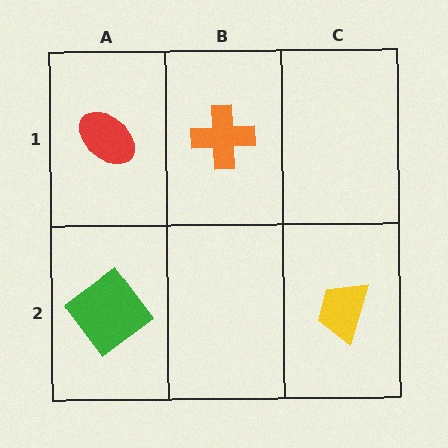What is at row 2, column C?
A yellow trapezoid.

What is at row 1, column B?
An orange cross.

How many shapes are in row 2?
2 shapes.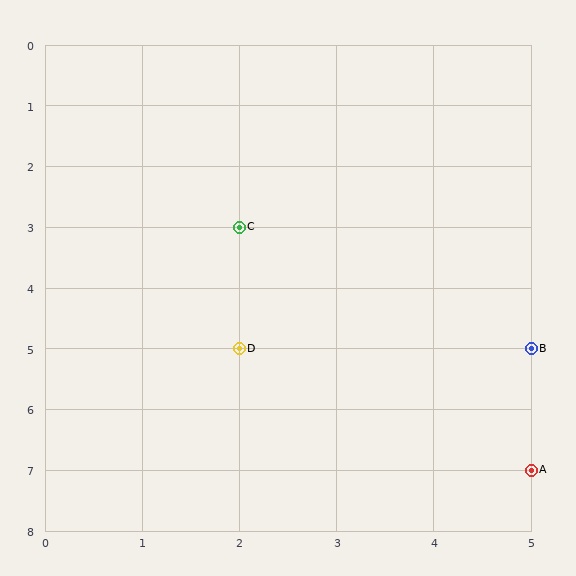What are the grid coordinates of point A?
Point A is at grid coordinates (5, 7).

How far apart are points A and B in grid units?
Points A and B are 2 rows apart.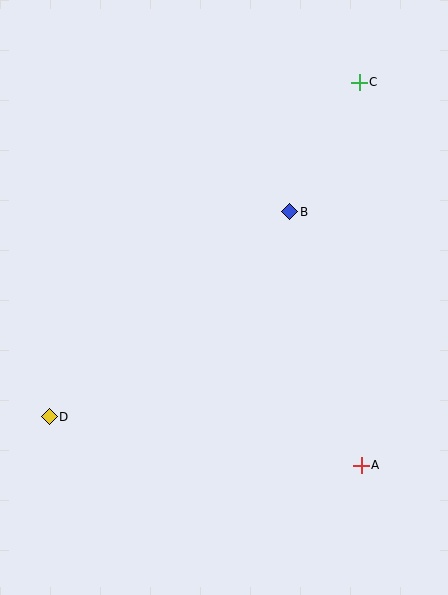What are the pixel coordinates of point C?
Point C is at (359, 82).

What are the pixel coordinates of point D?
Point D is at (49, 417).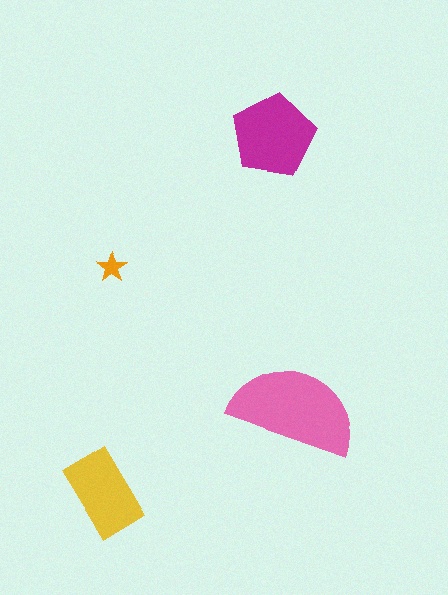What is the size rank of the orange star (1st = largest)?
4th.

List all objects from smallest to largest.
The orange star, the yellow rectangle, the magenta pentagon, the pink semicircle.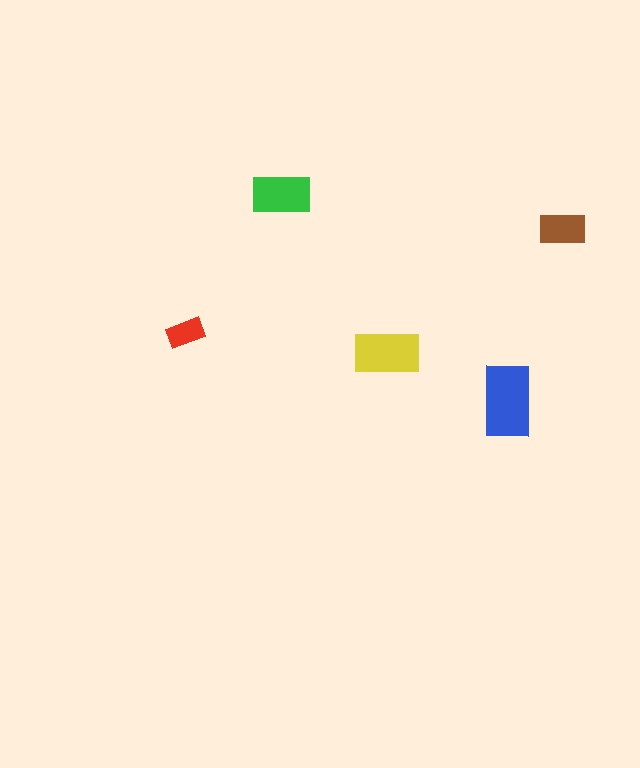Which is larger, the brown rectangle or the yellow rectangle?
The yellow one.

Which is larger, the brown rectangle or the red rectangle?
The brown one.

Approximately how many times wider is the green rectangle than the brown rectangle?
About 1.5 times wider.